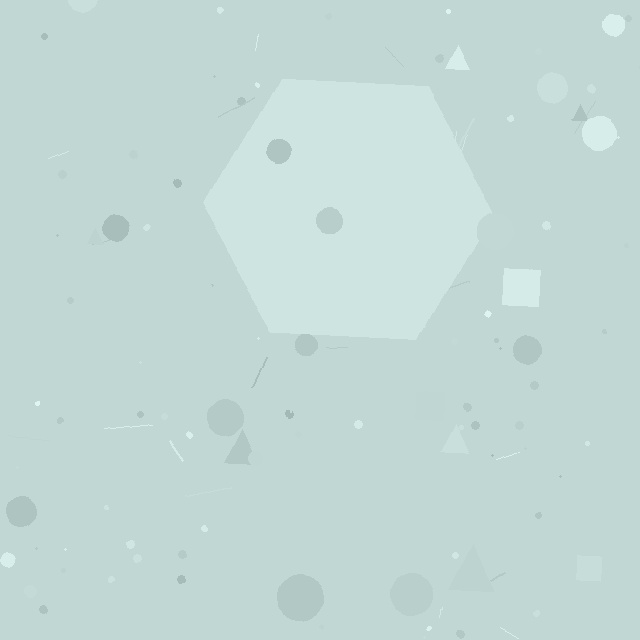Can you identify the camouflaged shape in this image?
The camouflaged shape is a hexagon.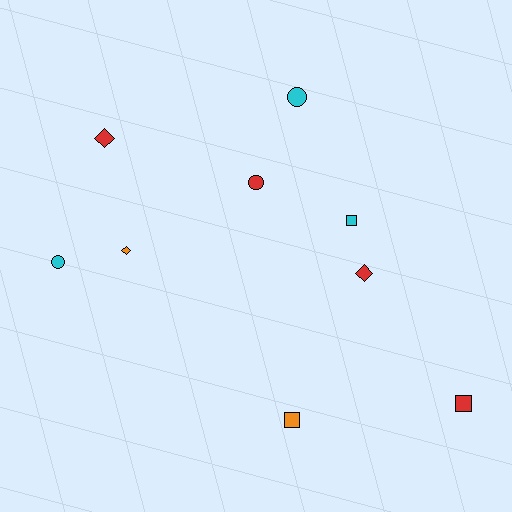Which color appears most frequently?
Red, with 4 objects.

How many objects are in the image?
There are 9 objects.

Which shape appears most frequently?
Diamond, with 3 objects.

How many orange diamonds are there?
There is 1 orange diamond.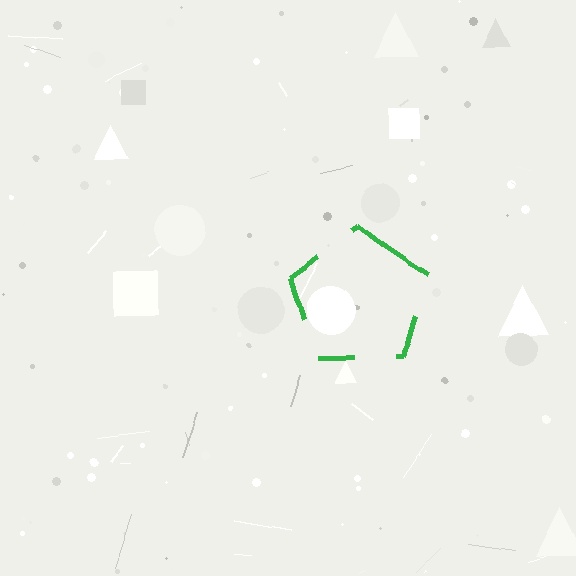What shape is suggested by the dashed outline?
The dashed outline suggests a pentagon.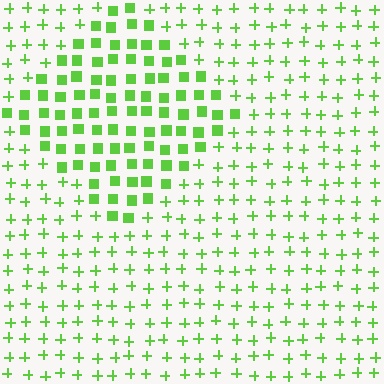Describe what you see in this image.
The image is filled with small lime elements arranged in a uniform grid. A diamond-shaped region contains squares, while the surrounding area contains plus signs. The boundary is defined purely by the change in element shape.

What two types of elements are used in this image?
The image uses squares inside the diamond region and plus signs outside it.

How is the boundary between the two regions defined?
The boundary is defined by a change in element shape: squares inside vs. plus signs outside. All elements share the same color and spacing.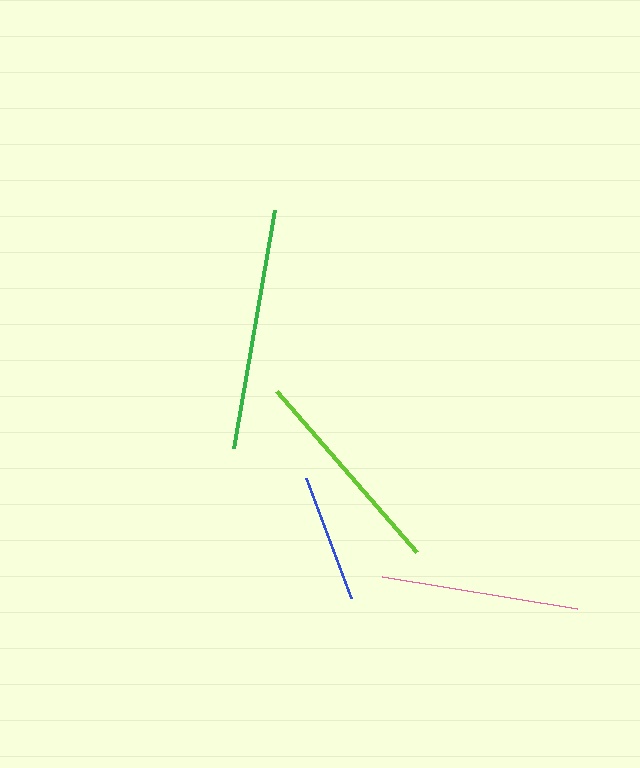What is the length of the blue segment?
The blue segment is approximately 129 pixels long.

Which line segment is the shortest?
The blue line is the shortest at approximately 129 pixels.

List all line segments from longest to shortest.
From longest to shortest: green, lime, pink, blue.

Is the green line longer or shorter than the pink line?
The green line is longer than the pink line.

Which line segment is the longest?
The green line is the longest at approximately 241 pixels.